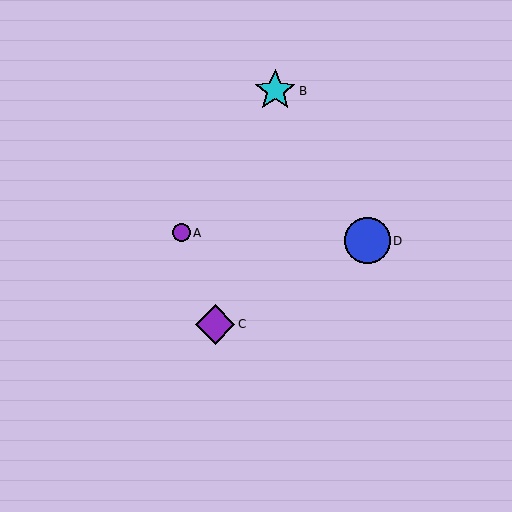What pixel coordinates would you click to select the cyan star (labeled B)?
Click at (275, 91) to select the cyan star B.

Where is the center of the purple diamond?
The center of the purple diamond is at (215, 324).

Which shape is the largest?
The blue circle (labeled D) is the largest.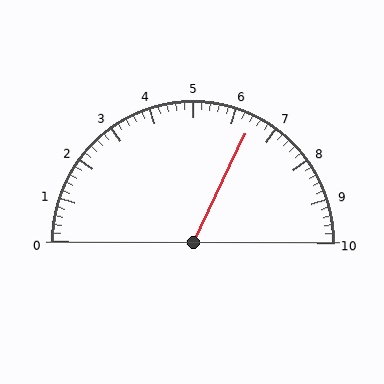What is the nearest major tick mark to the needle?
The nearest major tick mark is 6.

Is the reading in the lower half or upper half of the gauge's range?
The reading is in the upper half of the range (0 to 10).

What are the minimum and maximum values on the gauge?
The gauge ranges from 0 to 10.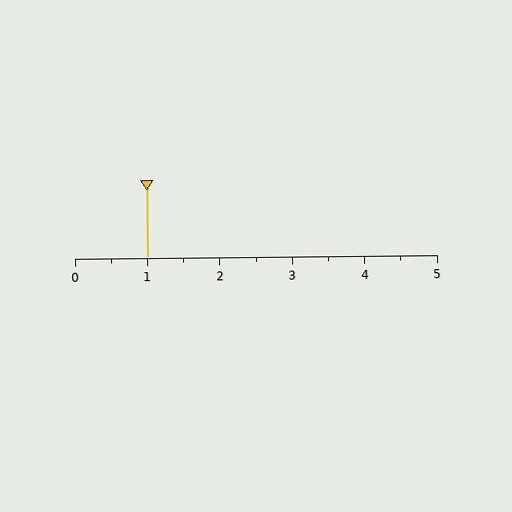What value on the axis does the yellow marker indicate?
The marker indicates approximately 1.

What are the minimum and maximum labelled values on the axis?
The axis runs from 0 to 5.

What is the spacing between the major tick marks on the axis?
The major ticks are spaced 1 apart.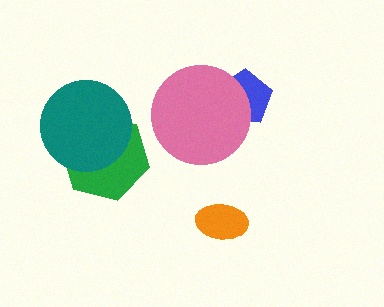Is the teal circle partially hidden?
No, no other shape covers it.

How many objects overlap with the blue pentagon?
1 object overlaps with the blue pentagon.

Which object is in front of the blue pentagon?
The pink circle is in front of the blue pentagon.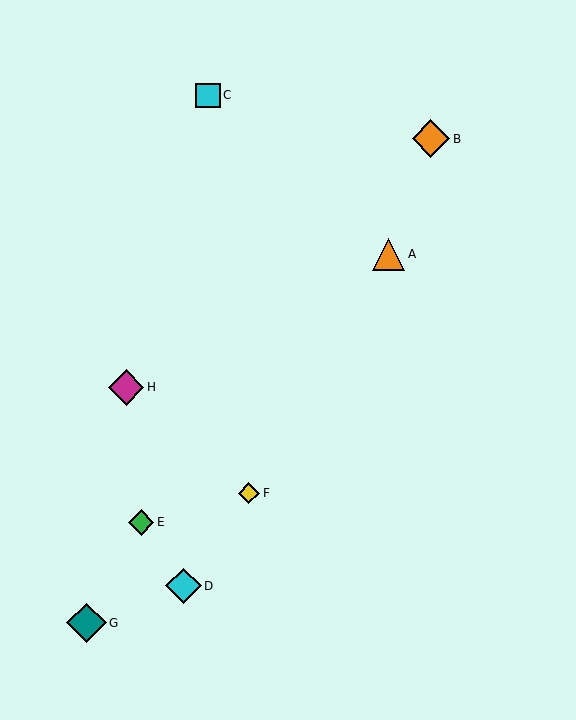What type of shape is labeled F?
Shape F is a yellow diamond.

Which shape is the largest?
The teal diamond (labeled G) is the largest.